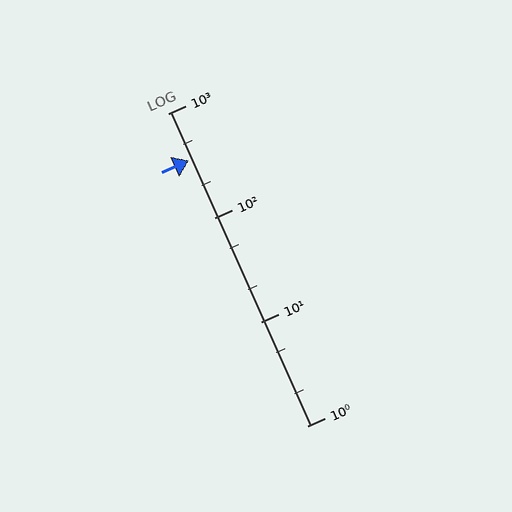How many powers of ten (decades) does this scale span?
The scale spans 3 decades, from 1 to 1000.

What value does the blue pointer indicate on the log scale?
The pointer indicates approximately 350.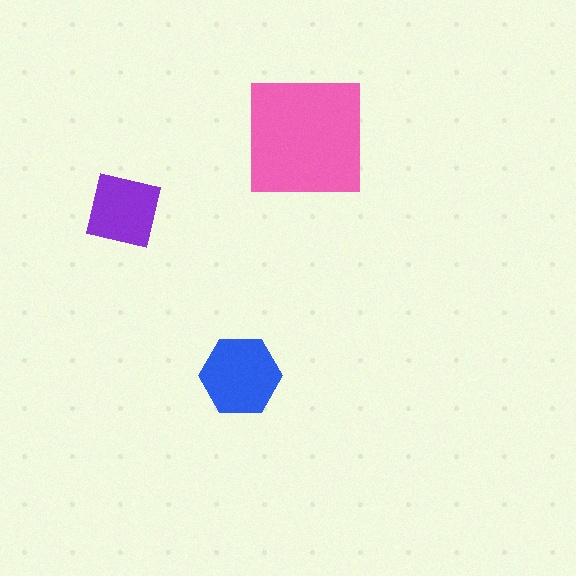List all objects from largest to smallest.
The pink square, the blue hexagon, the purple square.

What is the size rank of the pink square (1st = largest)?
1st.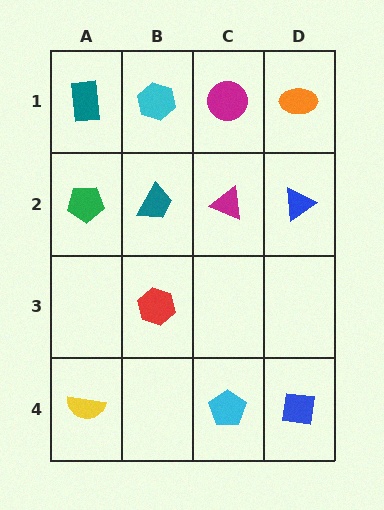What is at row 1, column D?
An orange ellipse.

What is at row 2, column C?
A magenta triangle.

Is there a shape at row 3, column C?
No, that cell is empty.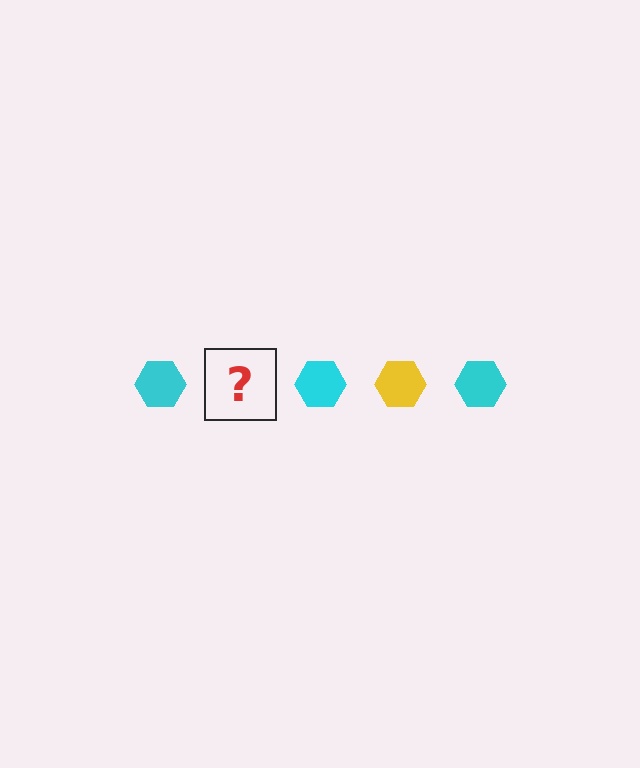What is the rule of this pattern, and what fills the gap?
The rule is that the pattern cycles through cyan, yellow hexagons. The gap should be filled with a yellow hexagon.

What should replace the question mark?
The question mark should be replaced with a yellow hexagon.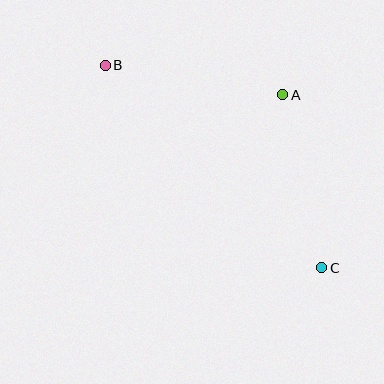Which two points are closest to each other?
Points A and C are closest to each other.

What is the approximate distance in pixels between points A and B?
The distance between A and B is approximately 180 pixels.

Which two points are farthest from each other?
Points B and C are farthest from each other.